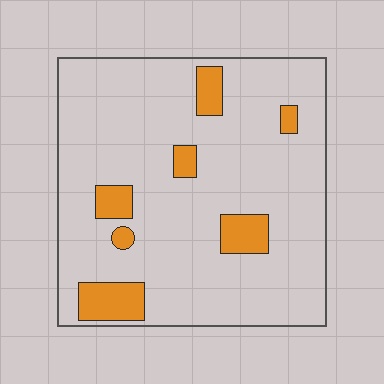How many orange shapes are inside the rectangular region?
7.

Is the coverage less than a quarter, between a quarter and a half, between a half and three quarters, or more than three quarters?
Less than a quarter.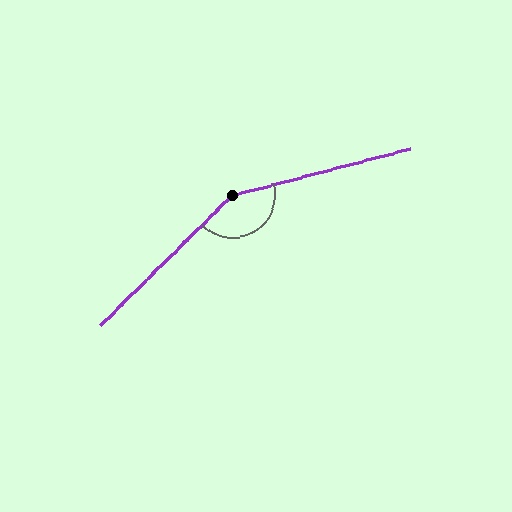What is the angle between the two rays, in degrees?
Approximately 150 degrees.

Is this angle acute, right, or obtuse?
It is obtuse.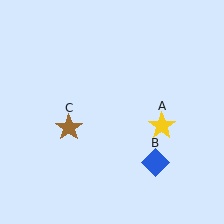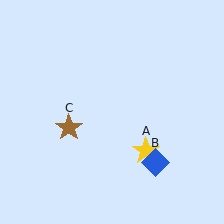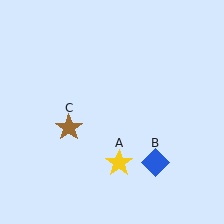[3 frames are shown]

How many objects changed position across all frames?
1 object changed position: yellow star (object A).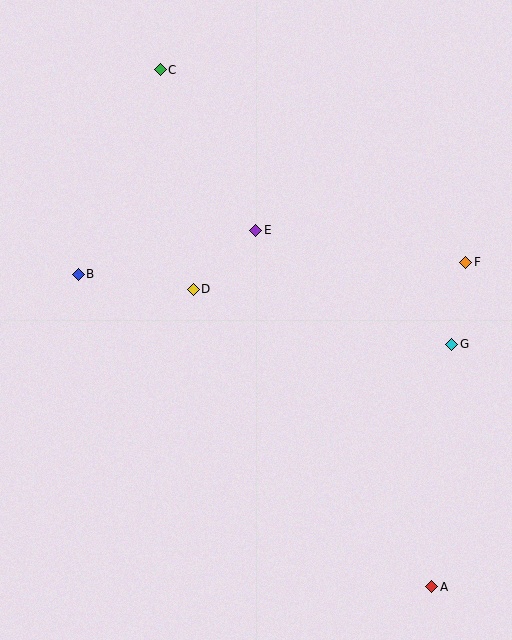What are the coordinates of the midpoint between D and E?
The midpoint between D and E is at (225, 260).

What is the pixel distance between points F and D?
The distance between F and D is 274 pixels.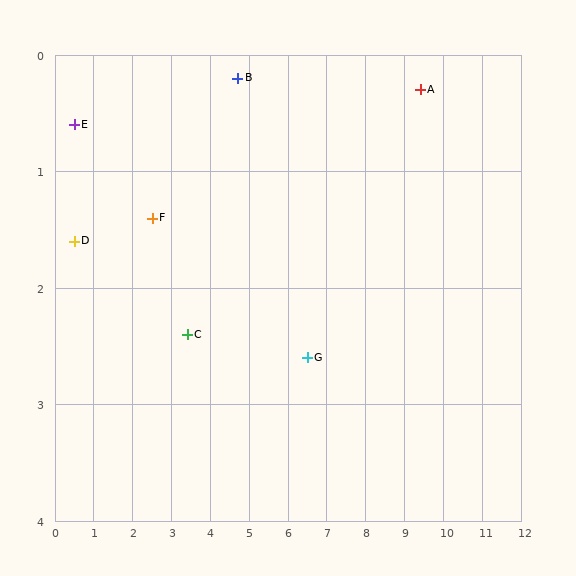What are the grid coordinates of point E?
Point E is at approximately (0.5, 0.6).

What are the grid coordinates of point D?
Point D is at approximately (0.5, 1.6).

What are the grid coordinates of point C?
Point C is at approximately (3.4, 2.4).